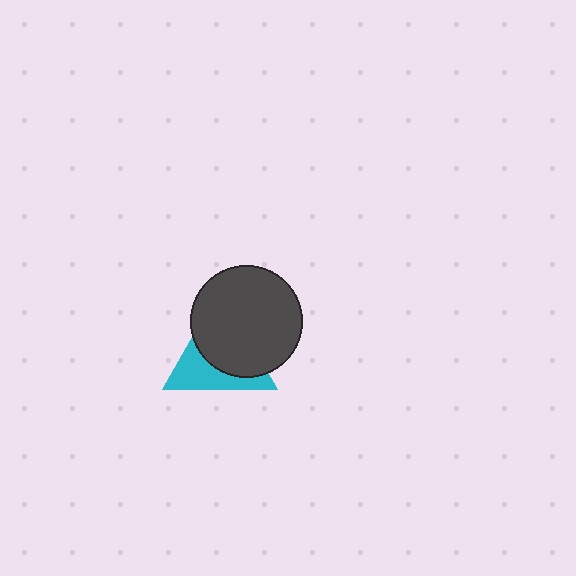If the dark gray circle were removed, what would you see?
You would see the complete cyan triangle.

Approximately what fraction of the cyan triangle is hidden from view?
Roughly 59% of the cyan triangle is hidden behind the dark gray circle.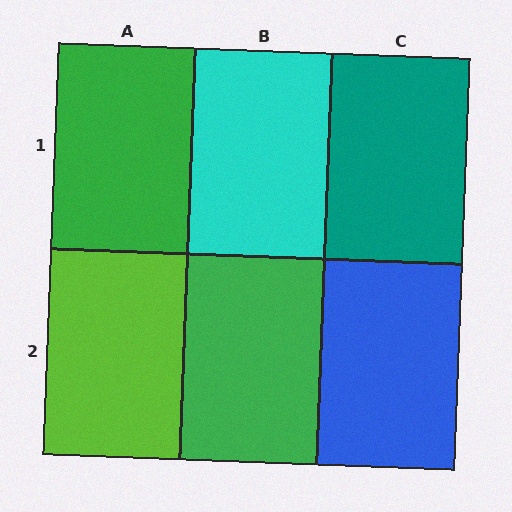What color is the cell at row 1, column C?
Teal.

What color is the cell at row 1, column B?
Cyan.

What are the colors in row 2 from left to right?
Lime, green, blue.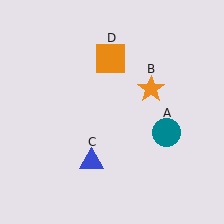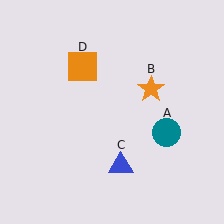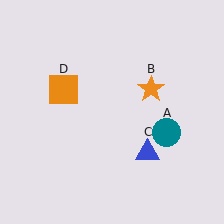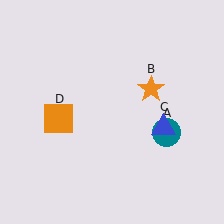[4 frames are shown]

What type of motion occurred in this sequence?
The blue triangle (object C), orange square (object D) rotated counterclockwise around the center of the scene.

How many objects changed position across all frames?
2 objects changed position: blue triangle (object C), orange square (object D).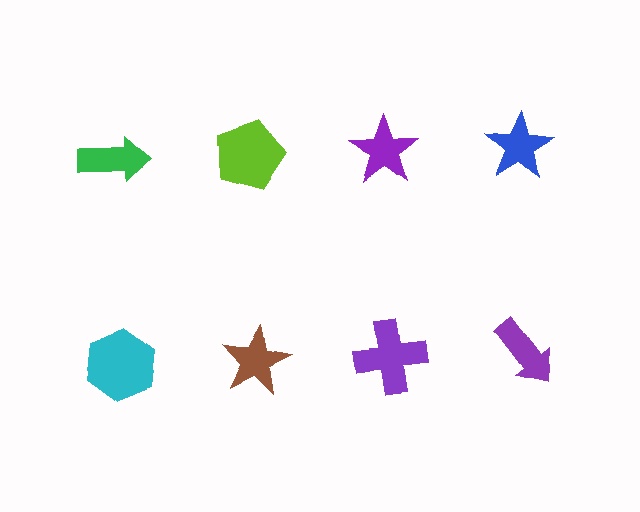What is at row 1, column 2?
A lime pentagon.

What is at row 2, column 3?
A purple cross.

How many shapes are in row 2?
4 shapes.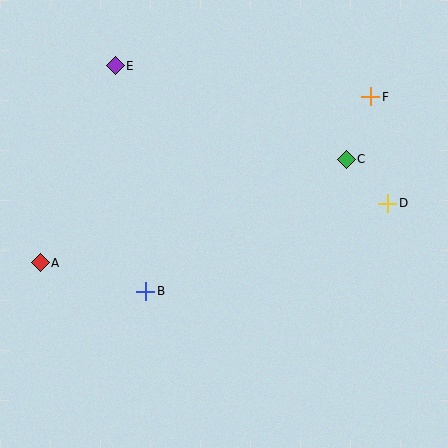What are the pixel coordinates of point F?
Point F is at (371, 97).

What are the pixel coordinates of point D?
Point D is at (388, 203).